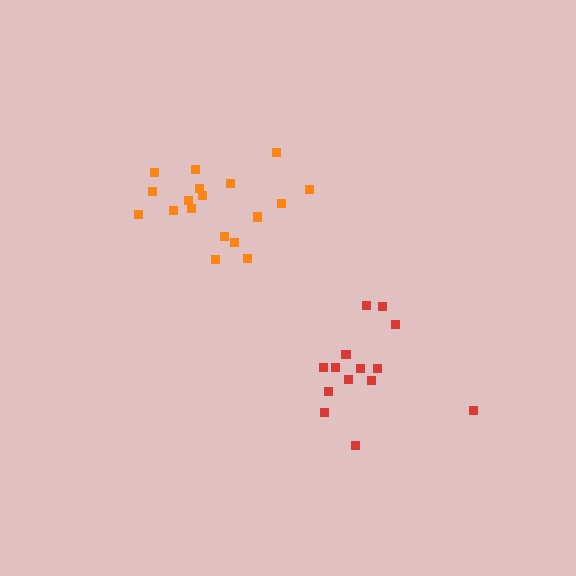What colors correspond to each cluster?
The clusters are colored: red, orange.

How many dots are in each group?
Group 1: 14 dots, Group 2: 18 dots (32 total).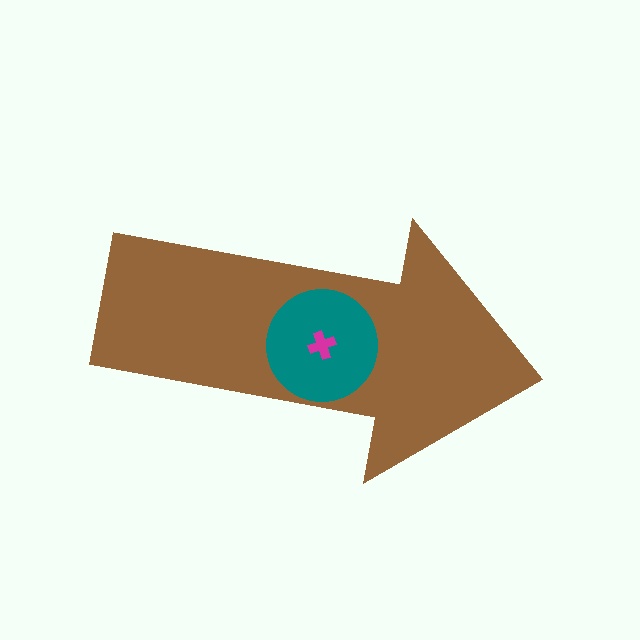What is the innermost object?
The magenta cross.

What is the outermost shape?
The brown arrow.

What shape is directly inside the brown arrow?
The teal circle.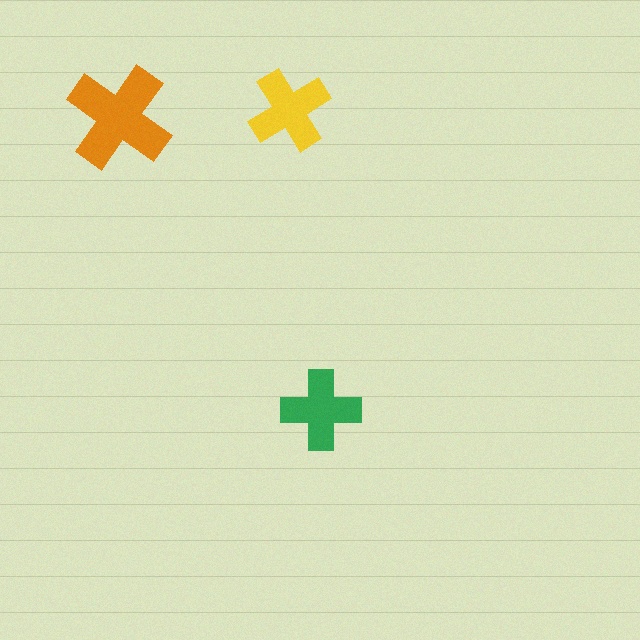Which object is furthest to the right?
The green cross is rightmost.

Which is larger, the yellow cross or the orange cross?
The orange one.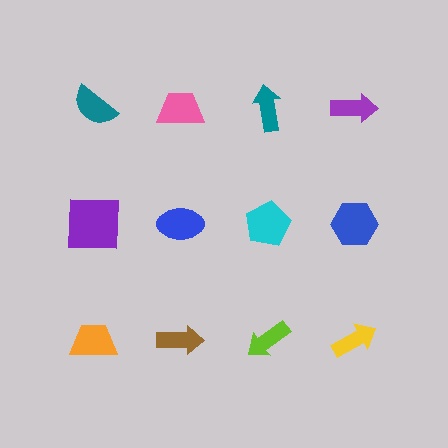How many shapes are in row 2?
4 shapes.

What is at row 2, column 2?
A blue ellipse.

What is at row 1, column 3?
A teal arrow.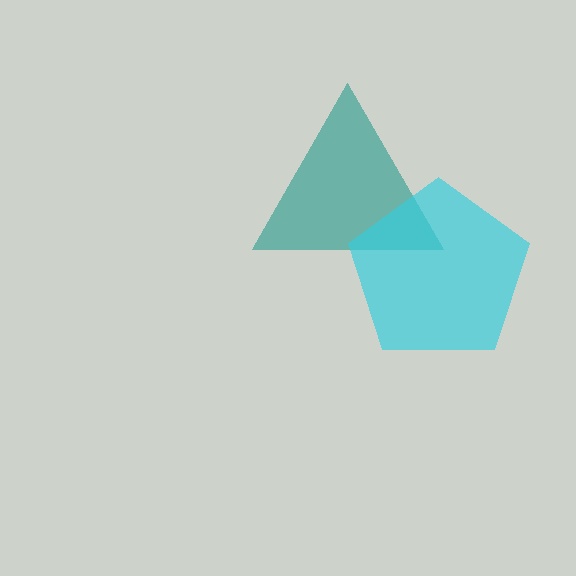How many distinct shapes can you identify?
There are 2 distinct shapes: a teal triangle, a cyan pentagon.